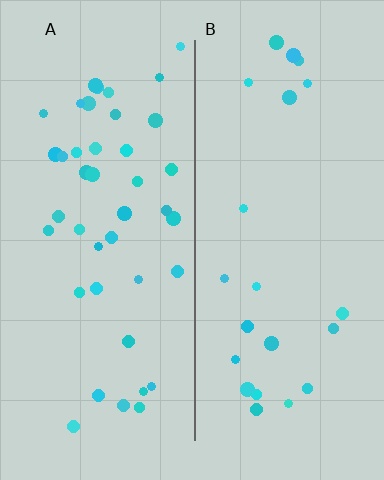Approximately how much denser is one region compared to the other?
Approximately 1.9× — region A over region B.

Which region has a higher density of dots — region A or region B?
A (the left).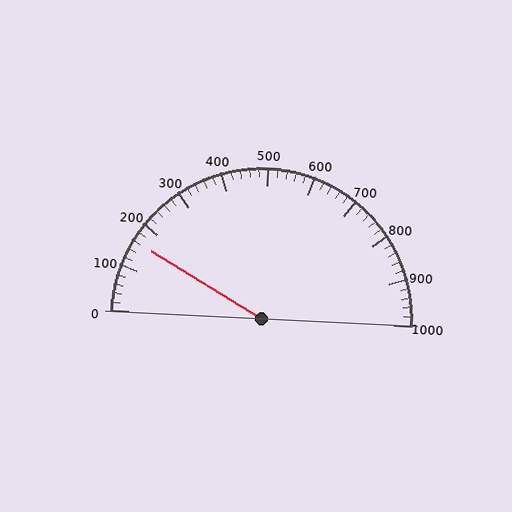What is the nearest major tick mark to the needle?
The nearest major tick mark is 200.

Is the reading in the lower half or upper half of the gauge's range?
The reading is in the lower half of the range (0 to 1000).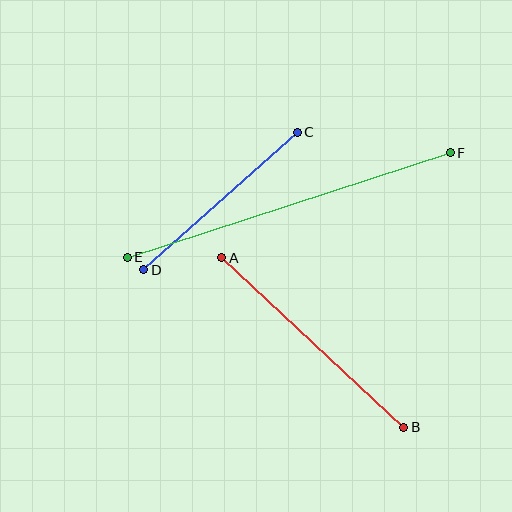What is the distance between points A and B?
The distance is approximately 249 pixels.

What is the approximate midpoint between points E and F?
The midpoint is at approximately (289, 205) pixels.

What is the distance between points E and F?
The distance is approximately 339 pixels.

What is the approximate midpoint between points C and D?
The midpoint is at approximately (220, 201) pixels.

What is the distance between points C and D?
The distance is approximately 206 pixels.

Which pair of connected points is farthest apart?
Points E and F are farthest apart.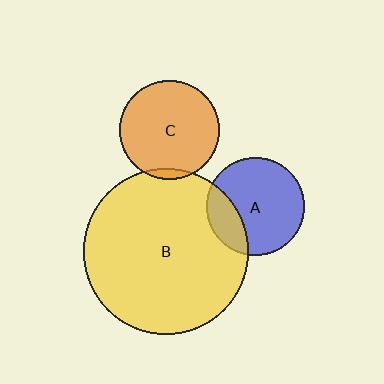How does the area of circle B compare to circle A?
Approximately 2.8 times.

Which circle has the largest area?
Circle B (yellow).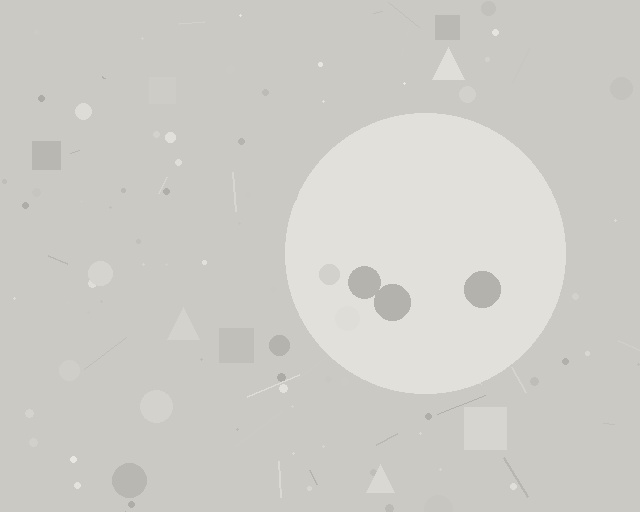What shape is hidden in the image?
A circle is hidden in the image.